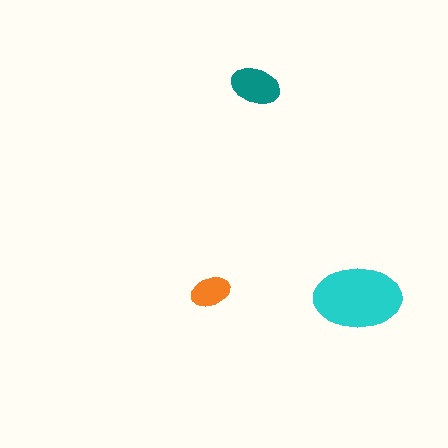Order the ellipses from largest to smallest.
the cyan one, the teal one, the orange one.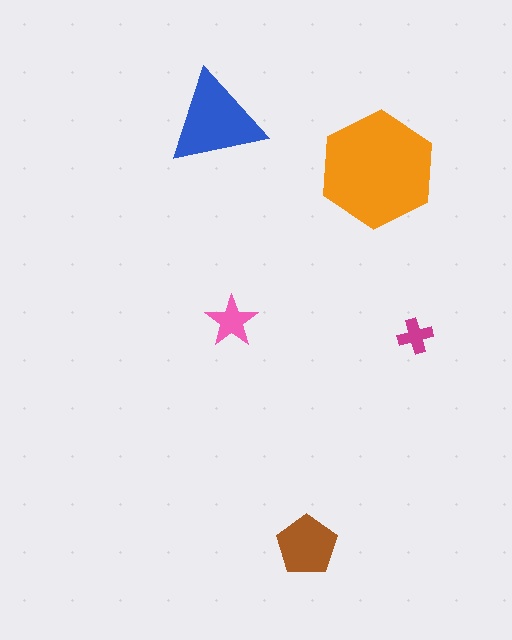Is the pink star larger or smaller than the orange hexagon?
Smaller.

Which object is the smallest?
The magenta cross.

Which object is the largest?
The orange hexagon.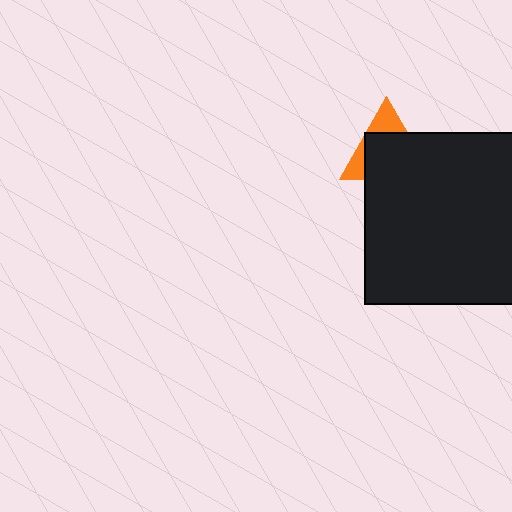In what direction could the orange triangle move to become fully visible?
The orange triangle could move up. That would shift it out from behind the black square entirely.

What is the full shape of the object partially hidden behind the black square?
The partially hidden object is an orange triangle.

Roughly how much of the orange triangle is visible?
A small part of it is visible (roughly 31%).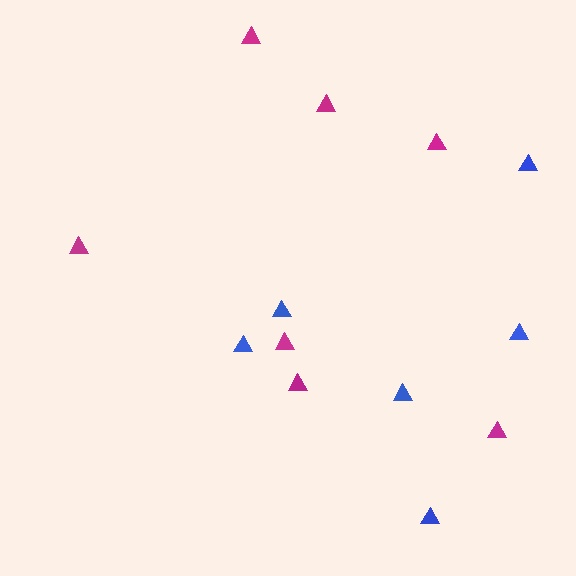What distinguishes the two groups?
There are 2 groups: one group of magenta triangles (7) and one group of blue triangles (6).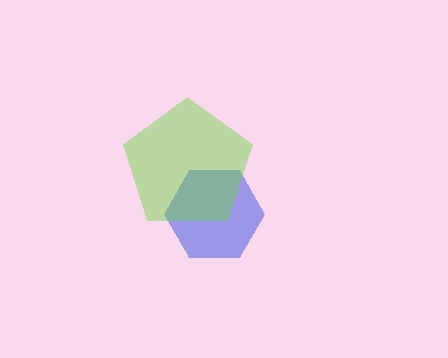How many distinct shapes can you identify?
There are 2 distinct shapes: a blue hexagon, a lime pentagon.